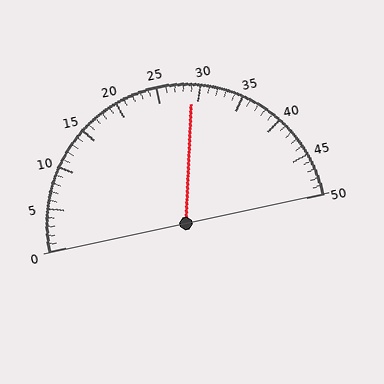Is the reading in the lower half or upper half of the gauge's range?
The reading is in the upper half of the range (0 to 50).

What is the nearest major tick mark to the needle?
The nearest major tick mark is 30.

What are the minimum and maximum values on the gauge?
The gauge ranges from 0 to 50.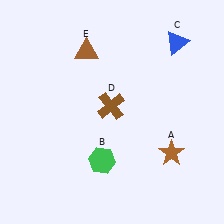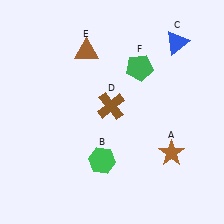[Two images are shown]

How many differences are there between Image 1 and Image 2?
There is 1 difference between the two images.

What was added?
A green pentagon (F) was added in Image 2.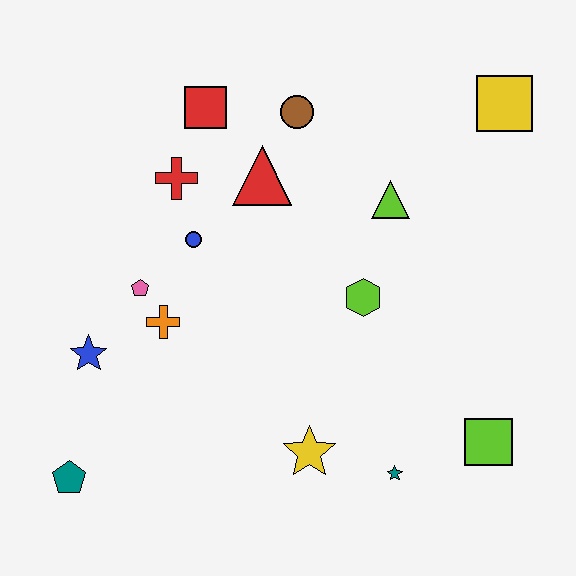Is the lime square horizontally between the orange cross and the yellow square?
Yes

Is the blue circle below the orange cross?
No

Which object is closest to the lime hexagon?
The lime triangle is closest to the lime hexagon.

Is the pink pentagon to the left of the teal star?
Yes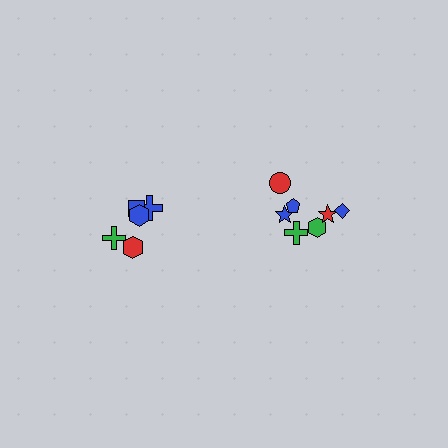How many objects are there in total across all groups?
There are 12 objects.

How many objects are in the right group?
There are 7 objects.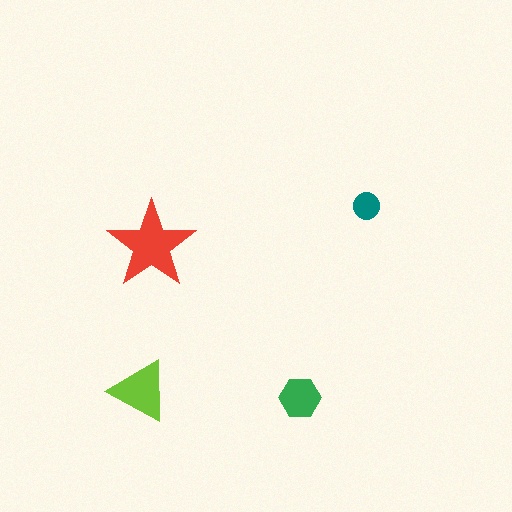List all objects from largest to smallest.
The red star, the lime triangle, the green hexagon, the teal circle.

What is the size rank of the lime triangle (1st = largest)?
2nd.